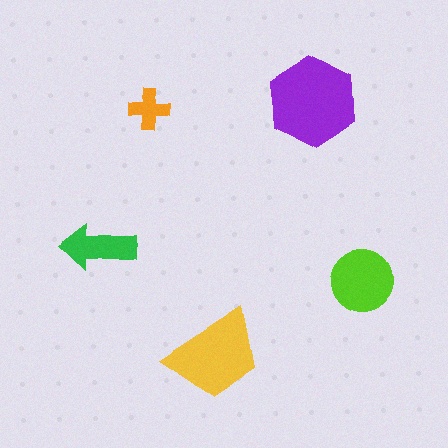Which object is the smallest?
The orange cross.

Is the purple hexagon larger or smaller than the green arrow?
Larger.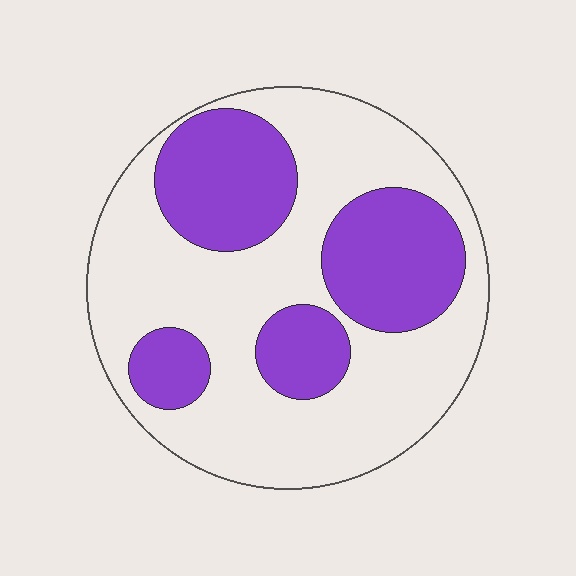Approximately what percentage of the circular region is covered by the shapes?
Approximately 35%.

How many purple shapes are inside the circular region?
4.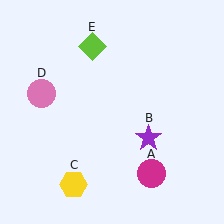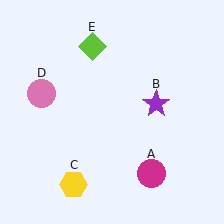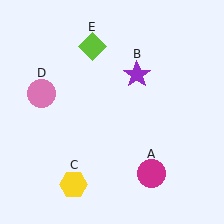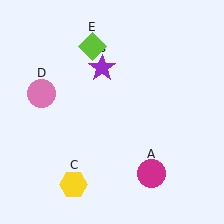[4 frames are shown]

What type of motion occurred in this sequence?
The purple star (object B) rotated counterclockwise around the center of the scene.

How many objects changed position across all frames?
1 object changed position: purple star (object B).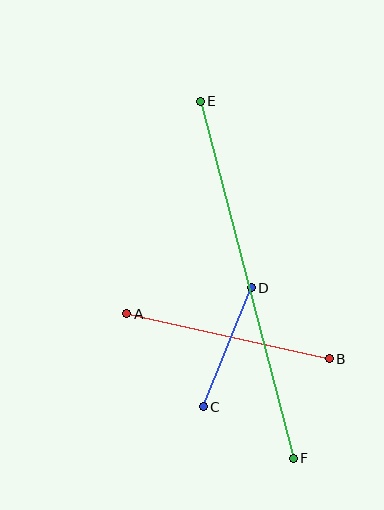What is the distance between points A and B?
The distance is approximately 208 pixels.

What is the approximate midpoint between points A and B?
The midpoint is at approximately (228, 336) pixels.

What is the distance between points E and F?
The distance is approximately 369 pixels.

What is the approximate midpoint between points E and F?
The midpoint is at approximately (247, 280) pixels.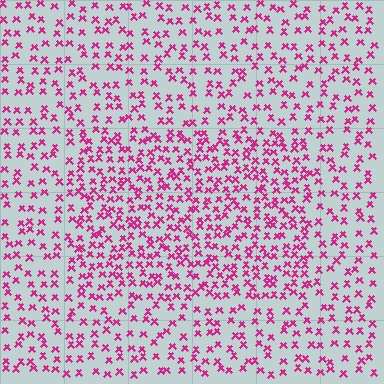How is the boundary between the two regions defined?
The boundary is defined by a change in element density (approximately 1.7x ratio). All elements are the same color, size, and shape.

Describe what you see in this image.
The image contains small magenta elements arranged at two different densities. A rectangle-shaped region is visible where the elements are more densely packed than the surrounding area.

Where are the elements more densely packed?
The elements are more densely packed inside the rectangle boundary.